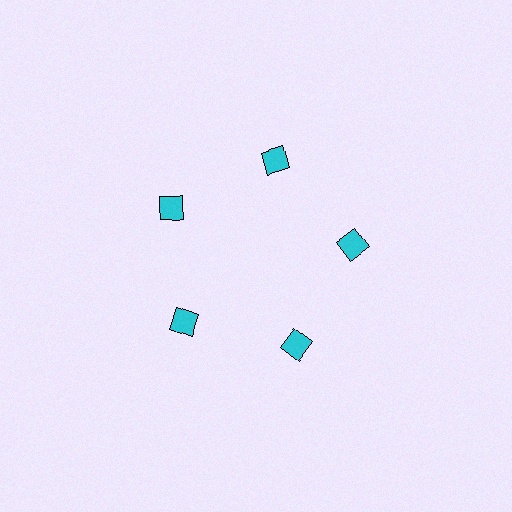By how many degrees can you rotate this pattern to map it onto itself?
The pattern maps onto itself every 72 degrees of rotation.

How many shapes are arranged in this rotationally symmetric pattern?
There are 5 shapes, arranged in 5 groups of 1.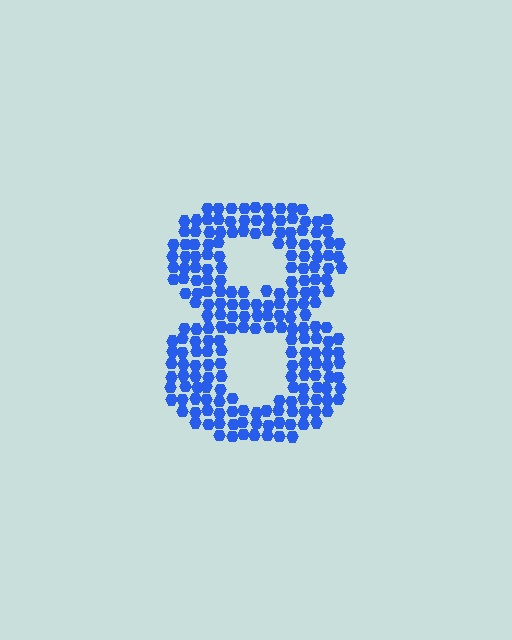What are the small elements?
The small elements are hexagons.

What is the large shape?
The large shape is the digit 8.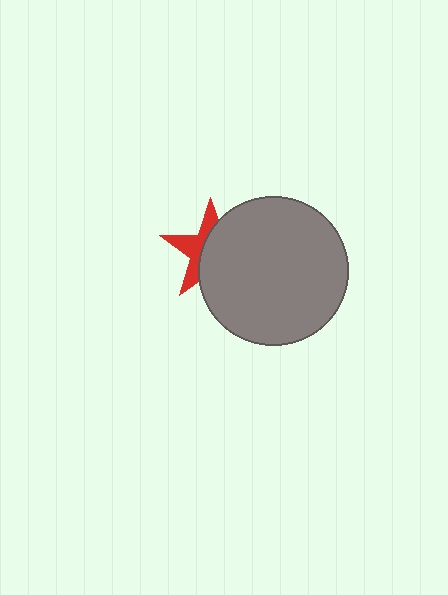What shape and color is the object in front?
The object in front is a gray circle.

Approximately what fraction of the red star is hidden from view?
Roughly 60% of the red star is hidden behind the gray circle.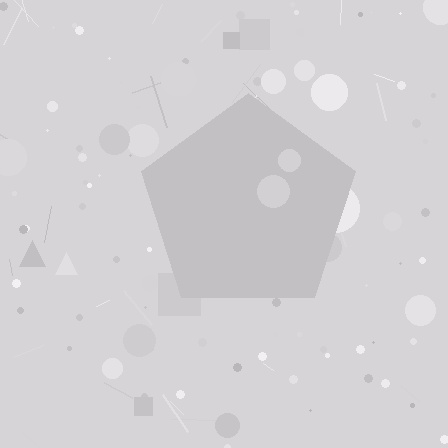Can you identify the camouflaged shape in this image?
The camouflaged shape is a pentagon.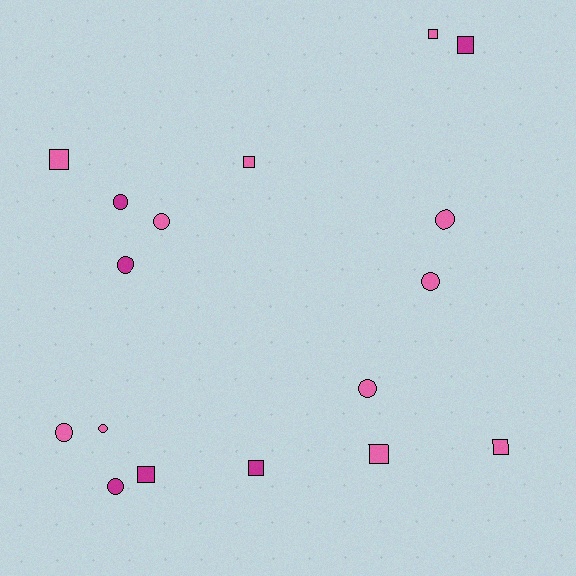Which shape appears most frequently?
Circle, with 9 objects.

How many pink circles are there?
There are 6 pink circles.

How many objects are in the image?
There are 17 objects.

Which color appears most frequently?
Pink, with 11 objects.